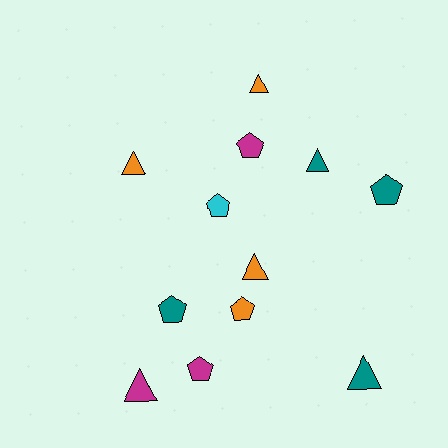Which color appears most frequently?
Orange, with 4 objects.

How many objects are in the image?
There are 12 objects.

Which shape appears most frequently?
Pentagon, with 6 objects.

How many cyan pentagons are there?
There is 1 cyan pentagon.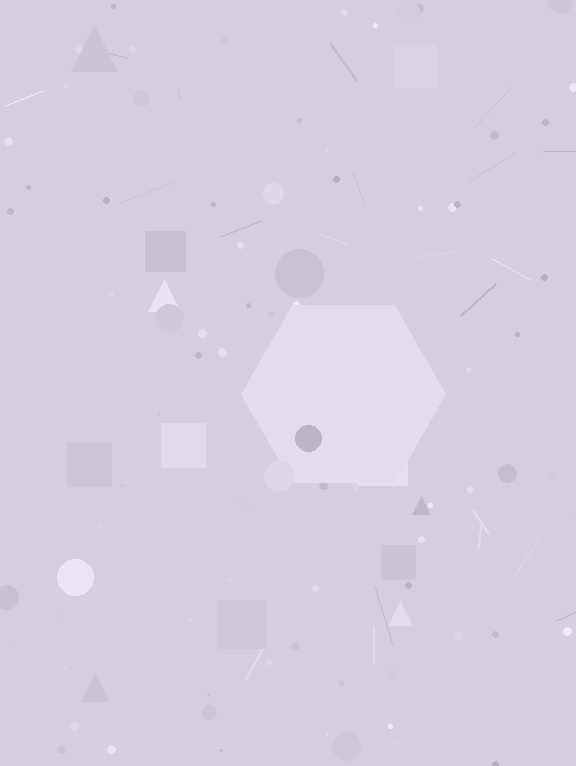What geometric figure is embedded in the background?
A hexagon is embedded in the background.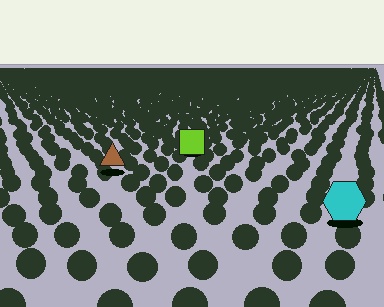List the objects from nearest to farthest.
From nearest to farthest: the cyan hexagon, the brown triangle, the lime square.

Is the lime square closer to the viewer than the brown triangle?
No. The brown triangle is closer — you can tell from the texture gradient: the ground texture is coarser near it.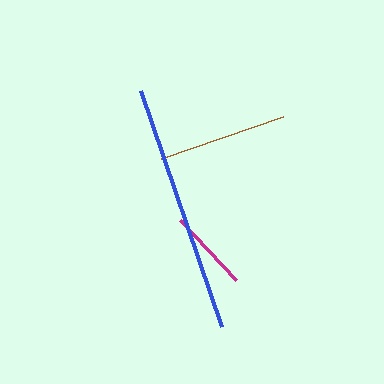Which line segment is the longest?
The blue line is the longest at approximately 249 pixels.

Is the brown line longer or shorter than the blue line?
The blue line is longer than the brown line.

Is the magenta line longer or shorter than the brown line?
The brown line is longer than the magenta line.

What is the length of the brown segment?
The brown segment is approximately 129 pixels long.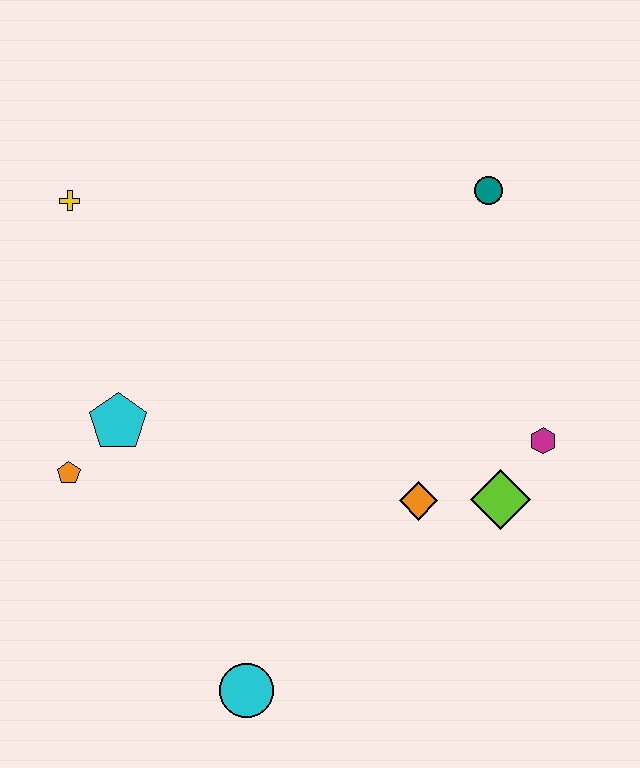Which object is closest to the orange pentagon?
The cyan pentagon is closest to the orange pentagon.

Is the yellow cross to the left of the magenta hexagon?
Yes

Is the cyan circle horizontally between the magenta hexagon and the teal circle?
No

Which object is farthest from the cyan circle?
The teal circle is farthest from the cyan circle.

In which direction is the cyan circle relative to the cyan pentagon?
The cyan circle is below the cyan pentagon.